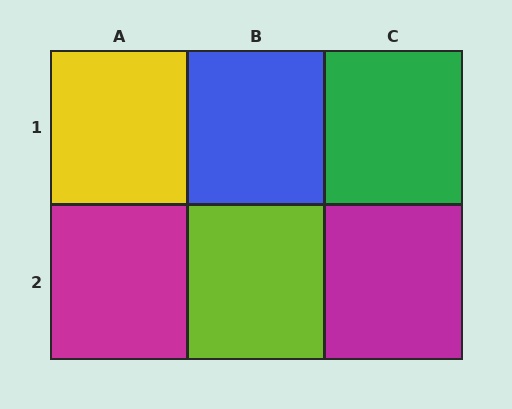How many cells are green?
1 cell is green.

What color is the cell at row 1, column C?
Green.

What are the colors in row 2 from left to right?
Magenta, lime, magenta.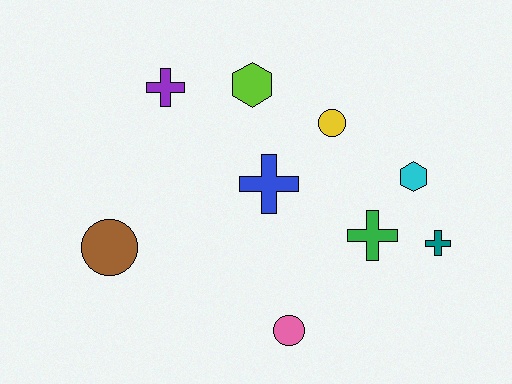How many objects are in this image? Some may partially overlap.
There are 9 objects.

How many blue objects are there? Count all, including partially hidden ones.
There is 1 blue object.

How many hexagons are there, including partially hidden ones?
There are 2 hexagons.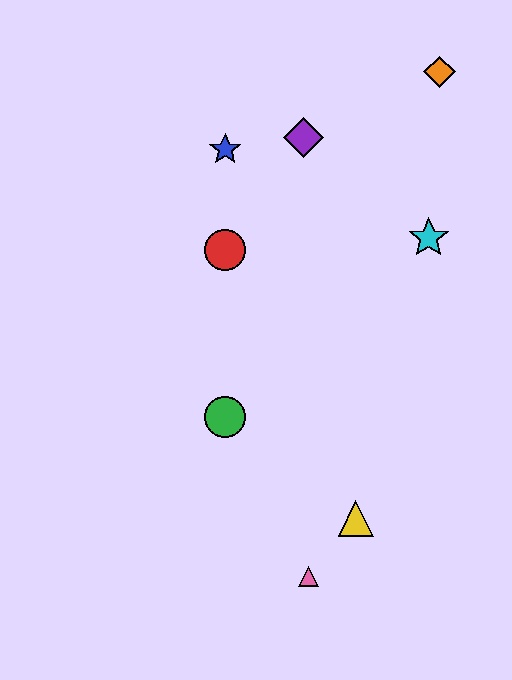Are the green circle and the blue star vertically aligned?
Yes, both are at x≈225.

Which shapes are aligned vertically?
The red circle, the blue star, the green circle are aligned vertically.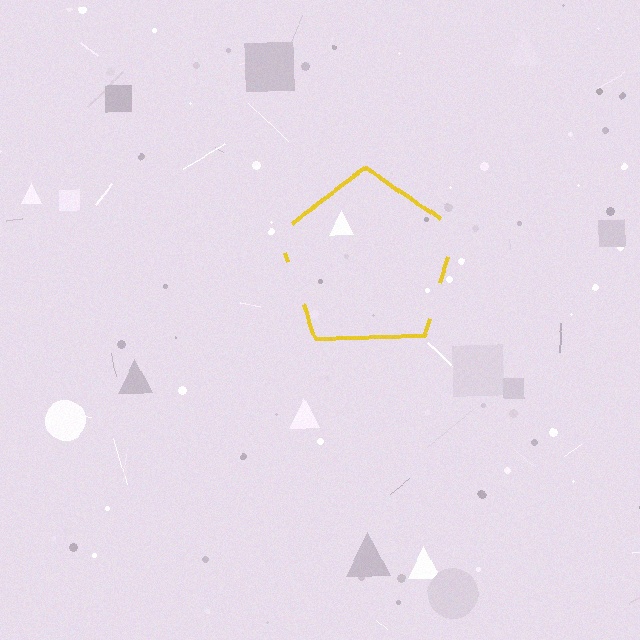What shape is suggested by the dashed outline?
The dashed outline suggests a pentagon.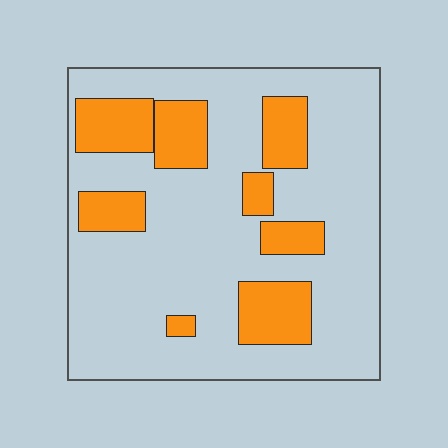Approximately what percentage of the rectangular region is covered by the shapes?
Approximately 25%.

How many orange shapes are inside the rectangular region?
8.